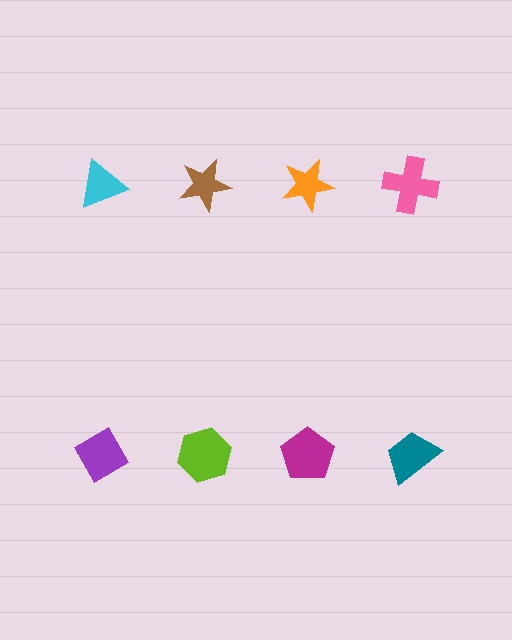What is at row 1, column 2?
A brown star.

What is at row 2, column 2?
A lime hexagon.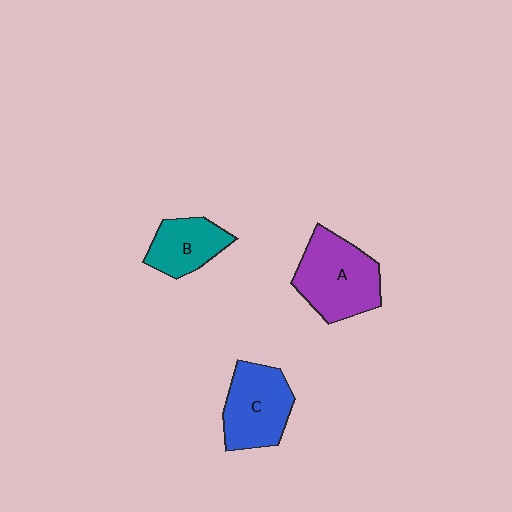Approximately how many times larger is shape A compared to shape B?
Approximately 1.6 times.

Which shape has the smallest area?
Shape B (teal).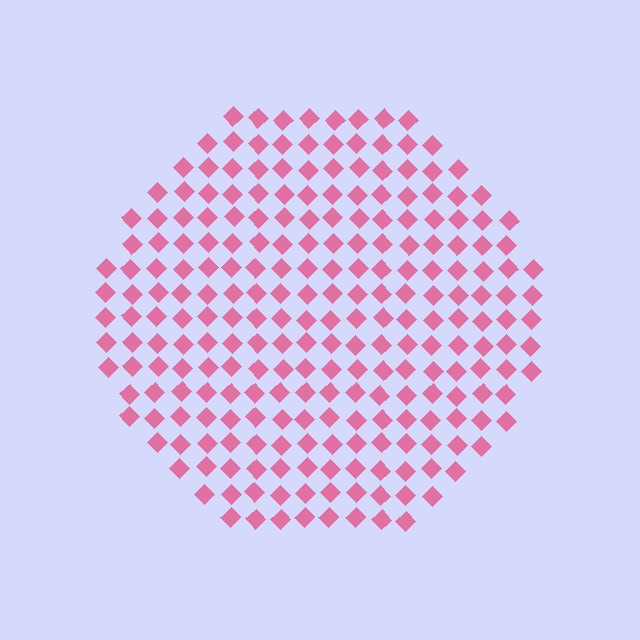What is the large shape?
The large shape is a circle.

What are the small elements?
The small elements are diamonds.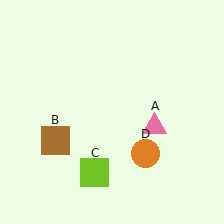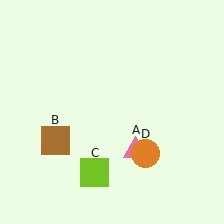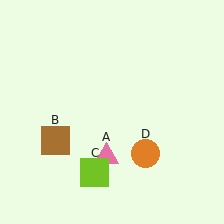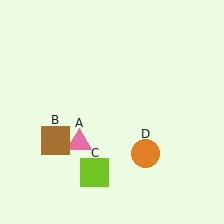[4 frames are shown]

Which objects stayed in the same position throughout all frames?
Brown square (object B) and lime square (object C) and orange circle (object D) remained stationary.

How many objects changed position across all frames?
1 object changed position: pink triangle (object A).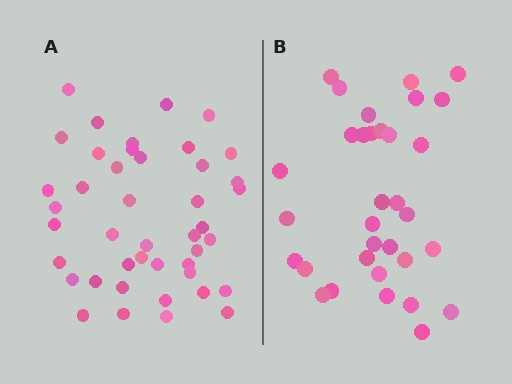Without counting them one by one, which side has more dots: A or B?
Region A (the left region) has more dots.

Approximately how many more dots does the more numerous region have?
Region A has roughly 10 or so more dots than region B.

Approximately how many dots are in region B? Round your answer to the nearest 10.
About 30 dots. (The exact count is 33, which rounds to 30.)